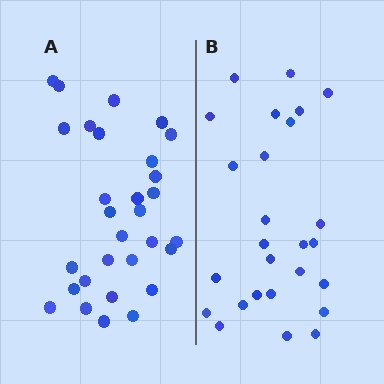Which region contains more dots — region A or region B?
Region A (the left region) has more dots.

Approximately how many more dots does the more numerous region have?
Region A has about 4 more dots than region B.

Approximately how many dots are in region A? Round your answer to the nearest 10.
About 30 dots.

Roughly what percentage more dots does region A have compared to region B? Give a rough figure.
About 15% more.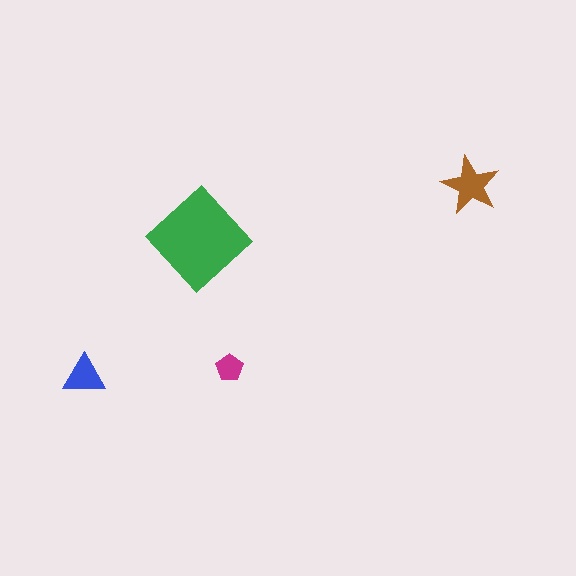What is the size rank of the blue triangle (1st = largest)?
3rd.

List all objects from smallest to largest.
The magenta pentagon, the blue triangle, the brown star, the green diamond.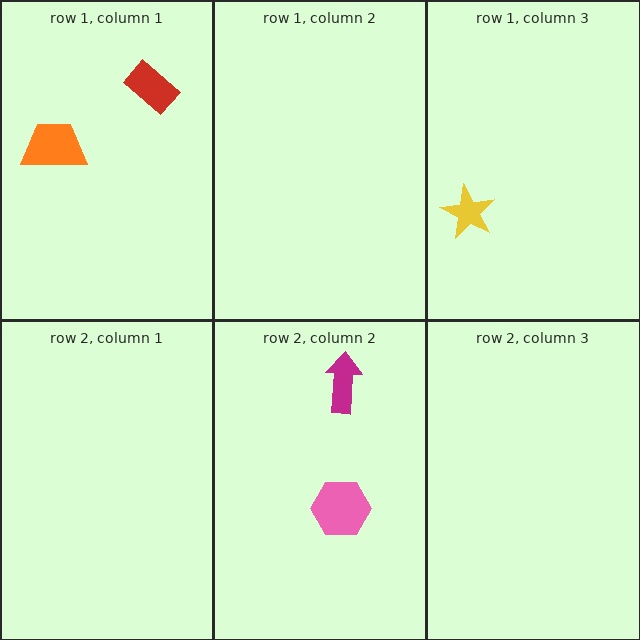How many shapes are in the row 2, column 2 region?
2.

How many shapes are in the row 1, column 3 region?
1.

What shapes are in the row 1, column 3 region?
The yellow star.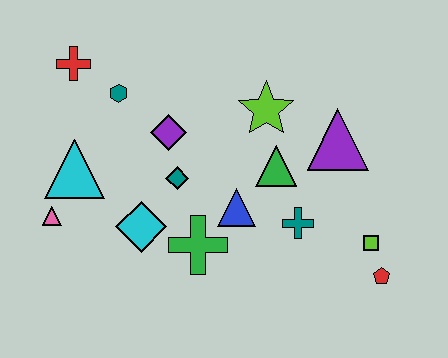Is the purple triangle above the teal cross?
Yes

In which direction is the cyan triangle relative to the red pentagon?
The cyan triangle is to the left of the red pentagon.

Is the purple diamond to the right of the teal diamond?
No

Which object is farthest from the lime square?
The red cross is farthest from the lime square.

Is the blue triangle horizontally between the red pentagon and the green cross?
Yes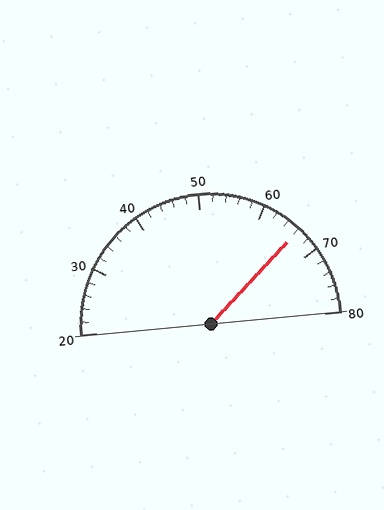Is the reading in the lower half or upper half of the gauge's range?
The reading is in the upper half of the range (20 to 80).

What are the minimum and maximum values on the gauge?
The gauge ranges from 20 to 80.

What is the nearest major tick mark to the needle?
The nearest major tick mark is 70.